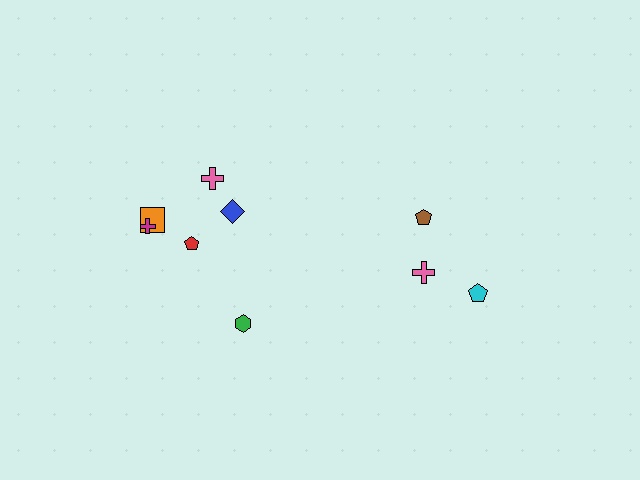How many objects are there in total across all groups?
There are 9 objects.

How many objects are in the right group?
There are 3 objects.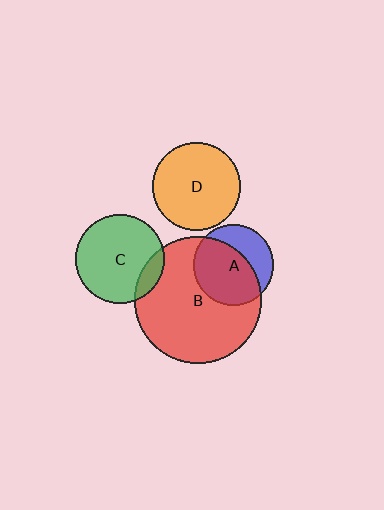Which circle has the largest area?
Circle B (red).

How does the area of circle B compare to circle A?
Approximately 2.5 times.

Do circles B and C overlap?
Yes.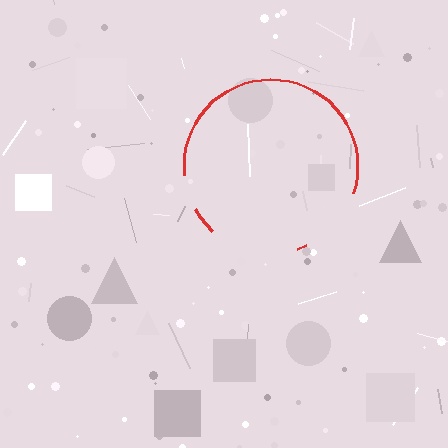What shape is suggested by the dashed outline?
The dashed outline suggests a circle.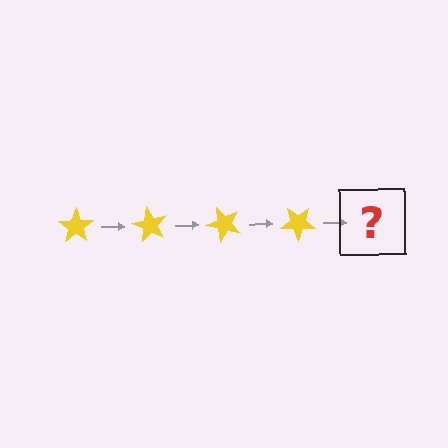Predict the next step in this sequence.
The next step is a yellow star rotated 240 degrees.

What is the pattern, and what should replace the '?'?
The pattern is that the star rotates 60 degrees each step. The '?' should be a yellow star rotated 240 degrees.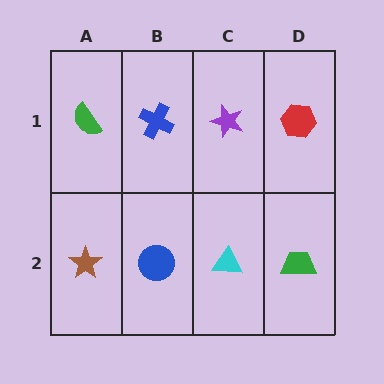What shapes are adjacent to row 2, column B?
A blue cross (row 1, column B), a brown star (row 2, column A), a cyan triangle (row 2, column C).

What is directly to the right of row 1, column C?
A red hexagon.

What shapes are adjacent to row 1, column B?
A blue circle (row 2, column B), a green semicircle (row 1, column A), a purple star (row 1, column C).